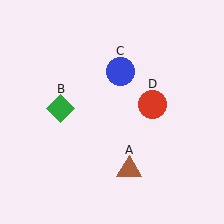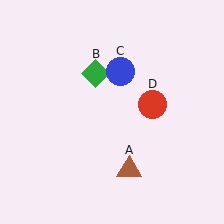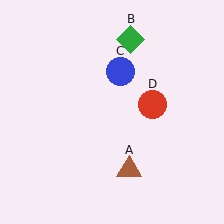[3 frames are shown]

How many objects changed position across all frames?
1 object changed position: green diamond (object B).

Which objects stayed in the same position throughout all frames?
Brown triangle (object A) and blue circle (object C) and red circle (object D) remained stationary.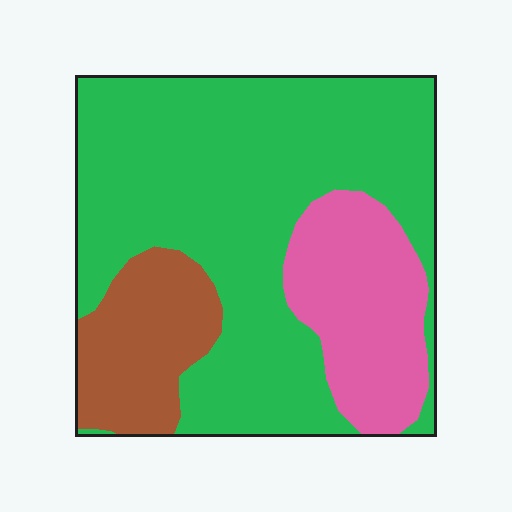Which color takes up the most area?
Green, at roughly 65%.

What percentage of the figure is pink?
Pink takes up less than a quarter of the figure.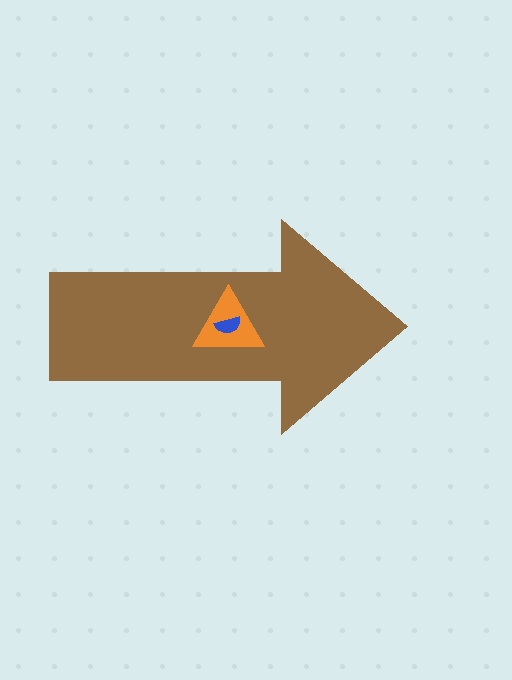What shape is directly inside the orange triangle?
The blue semicircle.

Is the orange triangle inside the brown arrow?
Yes.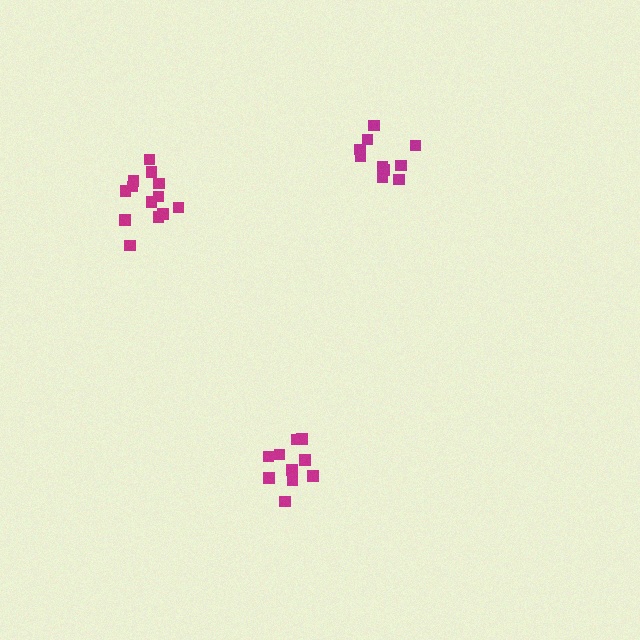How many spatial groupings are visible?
There are 3 spatial groupings.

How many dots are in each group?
Group 1: 13 dots, Group 2: 10 dots, Group 3: 11 dots (34 total).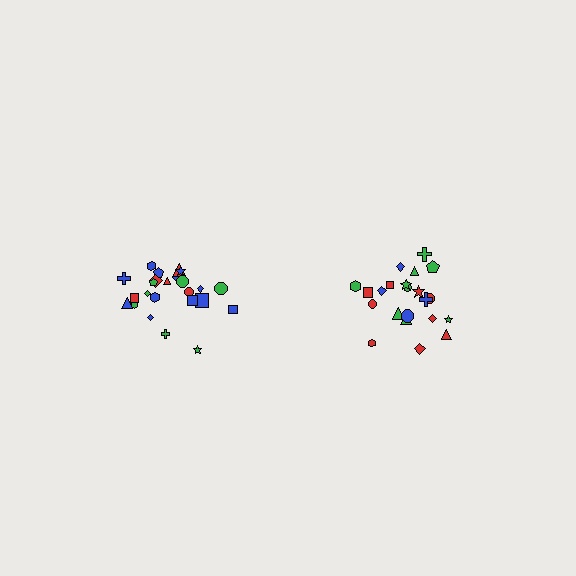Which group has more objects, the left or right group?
The left group.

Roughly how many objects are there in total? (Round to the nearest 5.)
Roughly 45 objects in total.